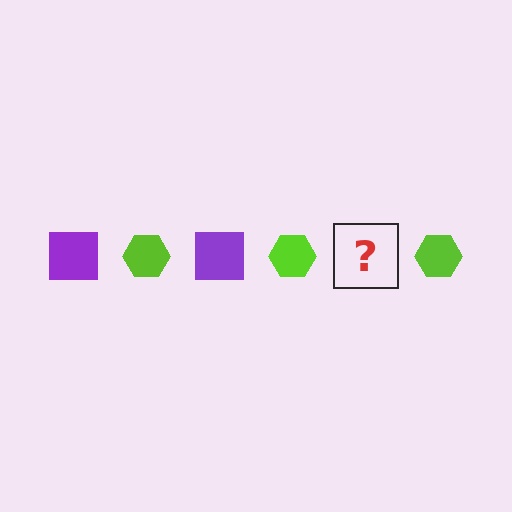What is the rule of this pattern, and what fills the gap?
The rule is that the pattern alternates between purple square and lime hexagon. The gap should be filled with a purple square.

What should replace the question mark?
The question mark should be replaced with a purple square.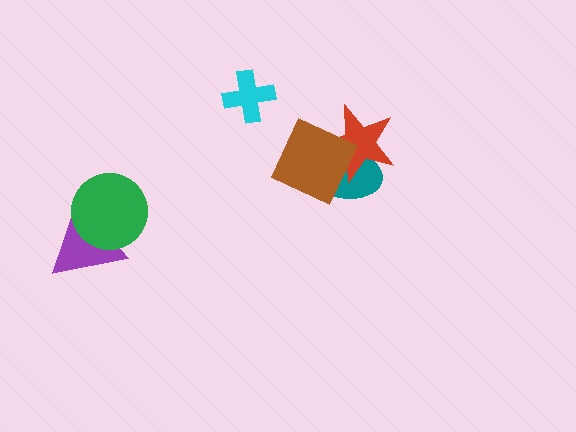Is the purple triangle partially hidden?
Yes, it is partially covered by another shape.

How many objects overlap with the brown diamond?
2 objects overlap with the brown diamond.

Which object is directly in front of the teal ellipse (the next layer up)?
The red star is directly in front of the teal ellipse.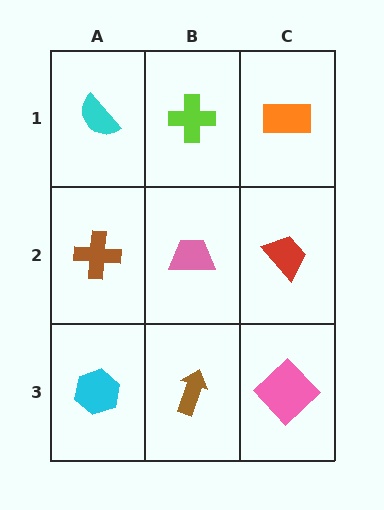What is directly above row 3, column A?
A brown cross.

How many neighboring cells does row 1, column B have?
3.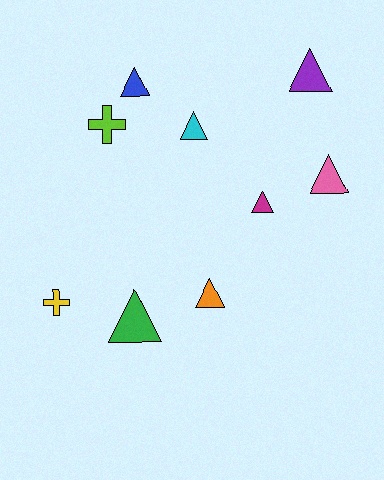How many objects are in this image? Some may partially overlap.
There are 9 objects.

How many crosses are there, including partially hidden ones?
There are 2 crosses.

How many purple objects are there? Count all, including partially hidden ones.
There is 1 purple object.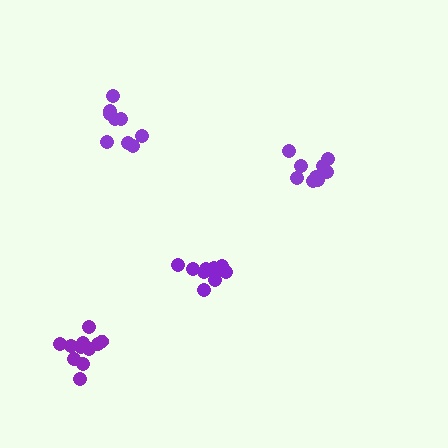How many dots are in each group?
Group 1: 9 dots, Group 2: 9 dots, Group 3: 11 dots, Group 4: 11 dots (40 total).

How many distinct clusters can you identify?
There are 4 distinct clusters.